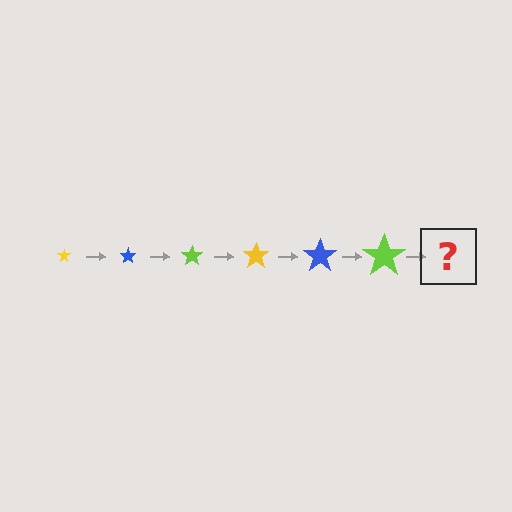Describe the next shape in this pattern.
It should be a yellow star, larger than the previous one.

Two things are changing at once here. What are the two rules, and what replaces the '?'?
The two rules are that the star grows larger each step and the color cycles through yellow, blue, and lime. The '?' should be a yellow star, larger than the previous one.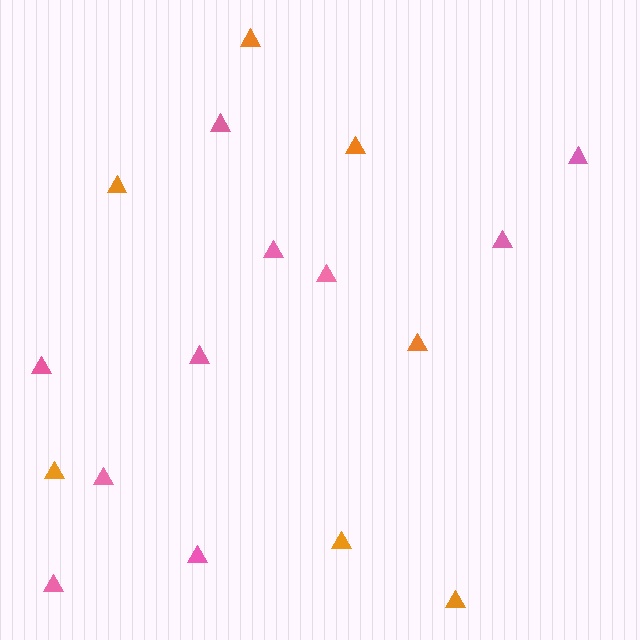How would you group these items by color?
There are 2 groups: one group of pink triangles (10) and one group of orange triangles (7).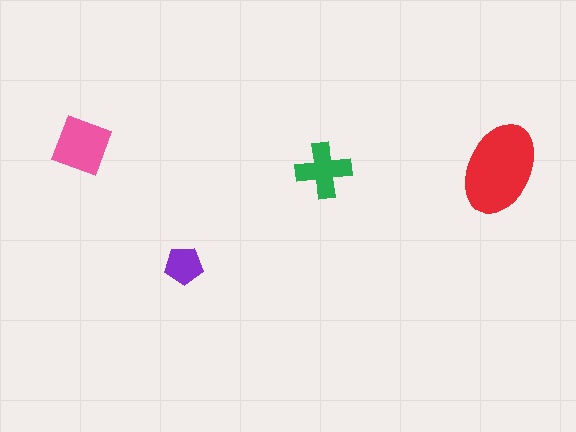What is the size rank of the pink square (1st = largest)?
2nd.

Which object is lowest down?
The purple pentagon is bottommost.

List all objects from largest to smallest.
The red ellipse, the pink square, the green cross, the purple pentagon.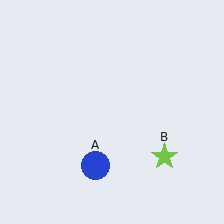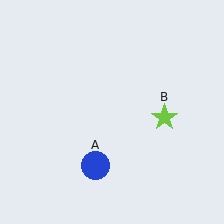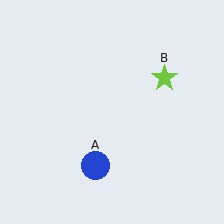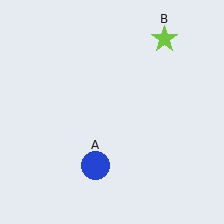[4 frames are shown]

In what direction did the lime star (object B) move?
The lime star (object B) moved up.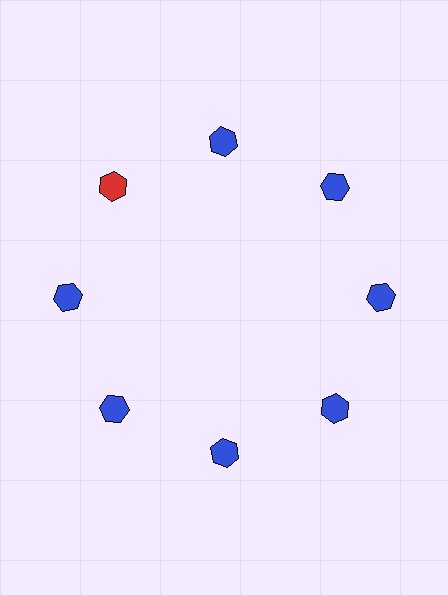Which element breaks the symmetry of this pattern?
The red hexagon at roughly the 10 o'clock position breaks the symmetry. All other shapes are blue hexagons.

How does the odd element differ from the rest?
It has a different color: red instead of blue.